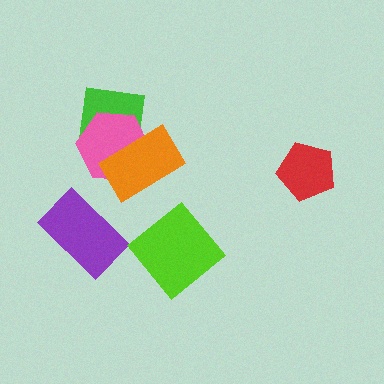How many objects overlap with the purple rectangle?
0 objects overlap with the purple rectangle.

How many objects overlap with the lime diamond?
0 objects overlap with the lime diamond.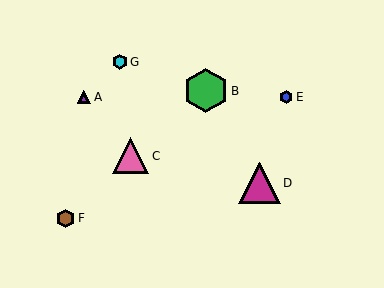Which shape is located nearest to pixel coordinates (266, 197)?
The magenta triangle (labeled D) at (259, 183) is nearest to that location.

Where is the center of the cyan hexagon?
The center of the cyan hexagon is at (120, 62).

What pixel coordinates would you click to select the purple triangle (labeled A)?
Click at (84, 97) to select the purple triangle A.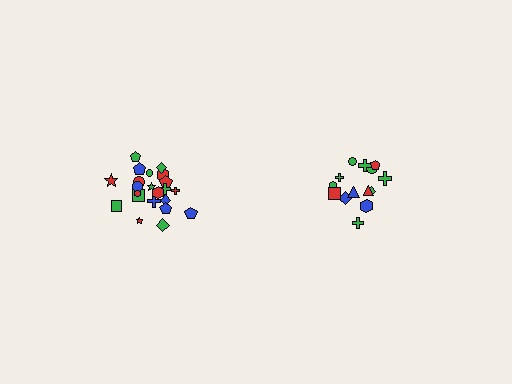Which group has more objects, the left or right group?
The left group.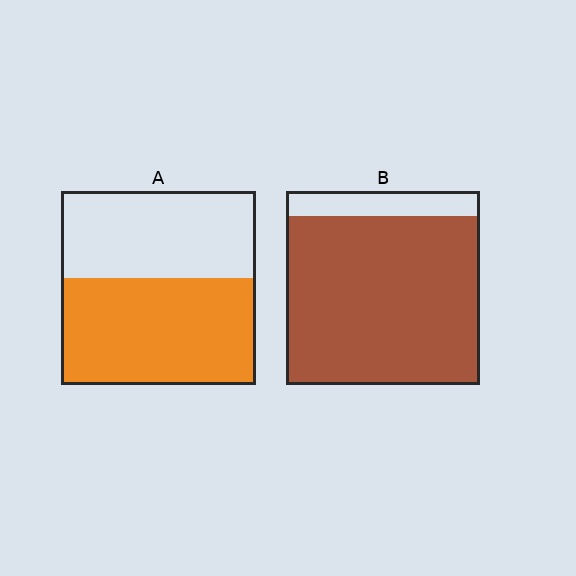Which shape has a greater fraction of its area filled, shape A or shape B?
Shape B.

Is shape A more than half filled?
Yes.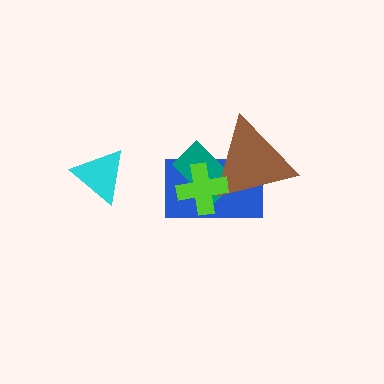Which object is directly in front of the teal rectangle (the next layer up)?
The brown triangle is directly in front of the teal rectangle.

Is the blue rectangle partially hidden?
Yes, it is partially covered by another shape.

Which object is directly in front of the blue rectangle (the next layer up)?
The teal rectangle is directly in front of the blue rectangle.